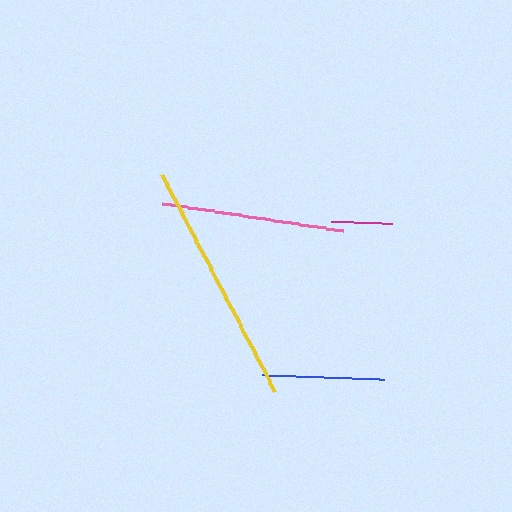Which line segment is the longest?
The yellow line is the longest at approximately 245 pixels.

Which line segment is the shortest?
The magenta line is the shortest at approximately 60 pixels.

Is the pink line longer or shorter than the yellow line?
The yellow line is longer than the pink line.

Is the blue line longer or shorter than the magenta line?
The blue line is longer than the magenta line.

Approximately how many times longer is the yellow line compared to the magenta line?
The yellow line is approximately 4.1 times the length of the magenta line.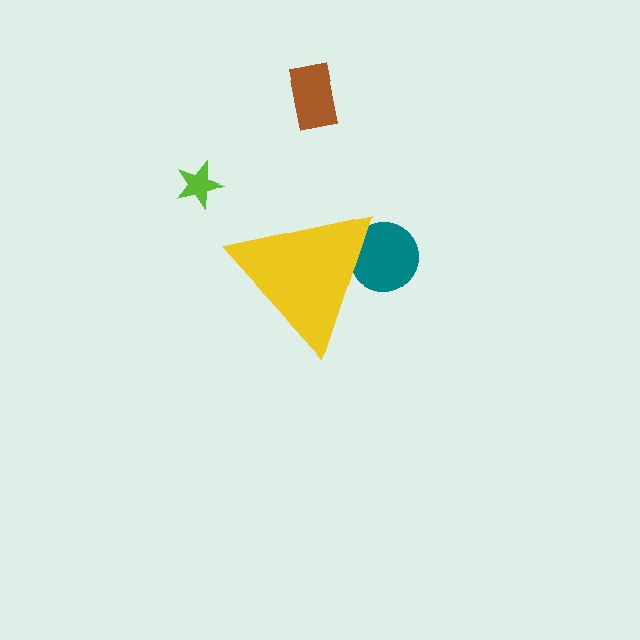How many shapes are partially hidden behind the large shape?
1 shape is partially hidden.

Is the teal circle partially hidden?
Yes, the teal circle is partially hidden behind the yellow triangle.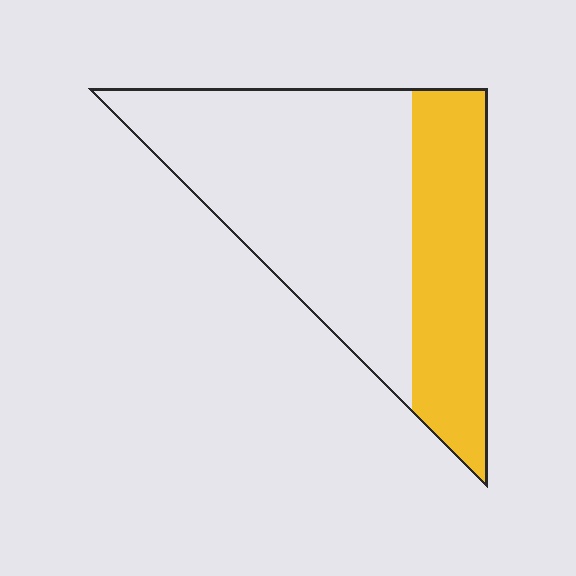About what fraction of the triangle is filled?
About one third (1/3).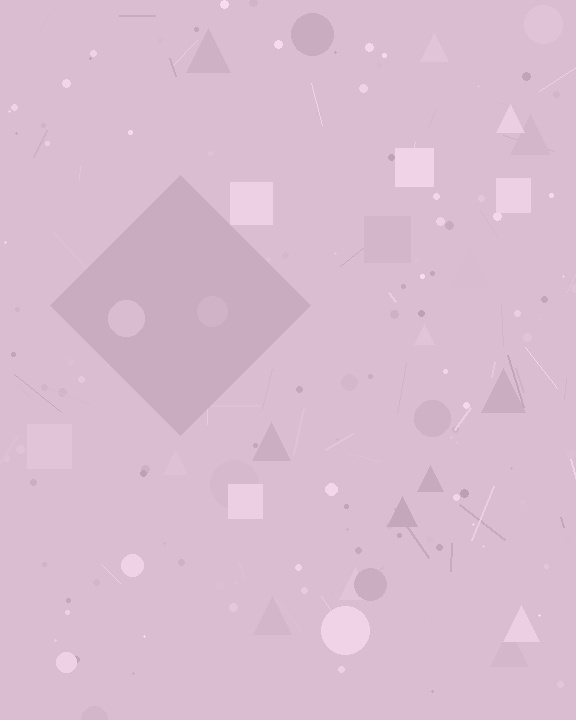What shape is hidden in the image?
A diamond is hidden in the image.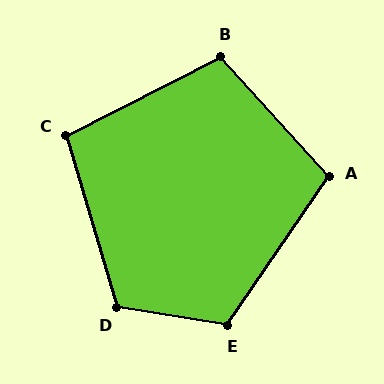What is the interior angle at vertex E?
Approximately 115 degrees (obtuse).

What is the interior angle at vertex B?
Approximately 105 degrees (obtuse).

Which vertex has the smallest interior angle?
C, at approximately 101 degrees.